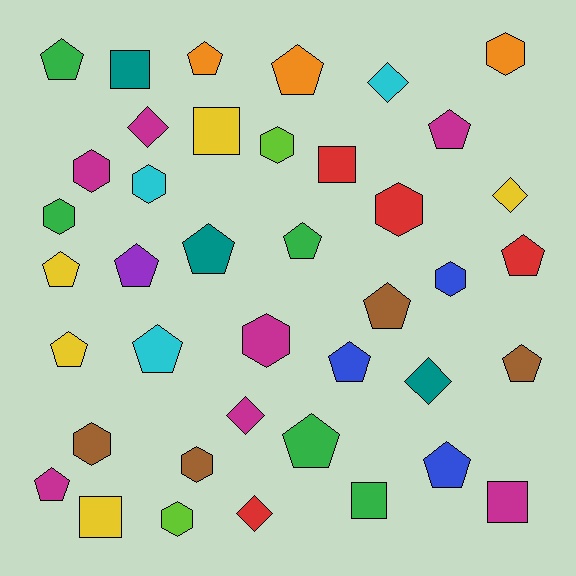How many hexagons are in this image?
There are 11 hexagons.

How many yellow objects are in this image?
There are 5 yellow objects.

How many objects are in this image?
There are 40 objects.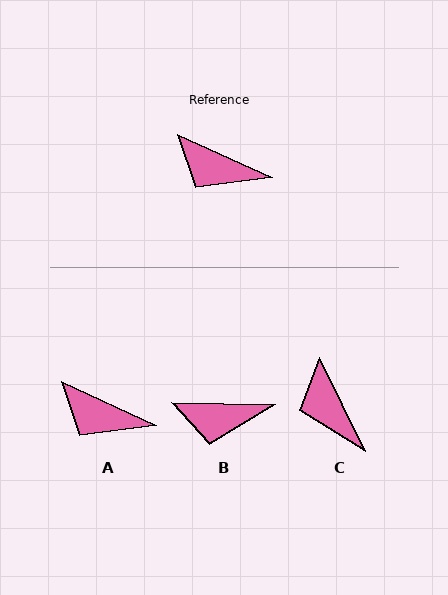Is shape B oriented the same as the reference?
No, it is off by about 24 degrees.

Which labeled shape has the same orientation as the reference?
A.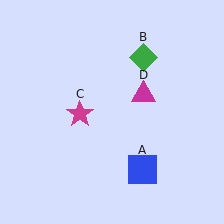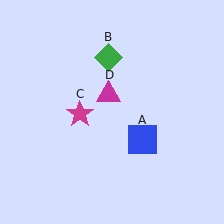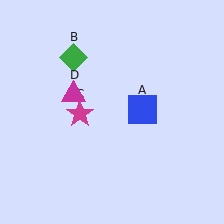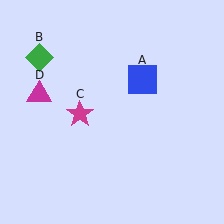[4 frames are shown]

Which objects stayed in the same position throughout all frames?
Magenta star (object C) remained stationary.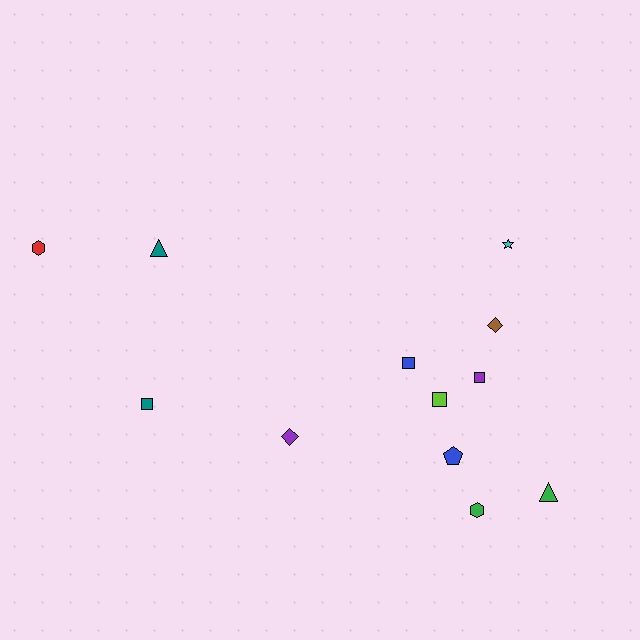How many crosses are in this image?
There are no crosses.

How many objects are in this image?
There are 12 objects.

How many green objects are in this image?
There are 2 green objects.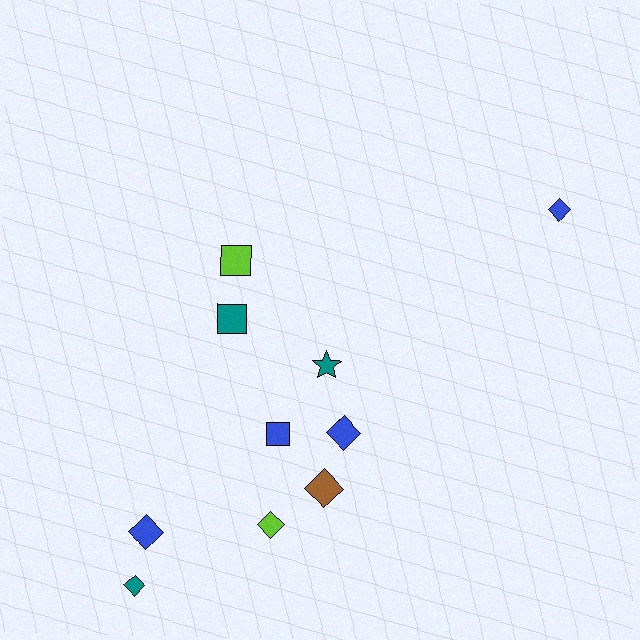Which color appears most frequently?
Blue, with 4 objects.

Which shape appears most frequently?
Diamond, with 6 objects.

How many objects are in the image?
There are 10 objects.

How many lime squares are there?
There is 1 lime square.